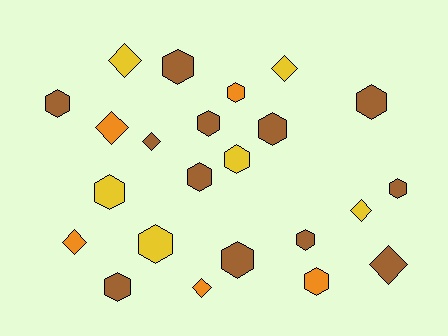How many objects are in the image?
There are 23 objects.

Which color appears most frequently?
Brown, with 12 objects.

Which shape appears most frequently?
Hexagon, with 15 objects.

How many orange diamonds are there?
There are 3 orange diamonds.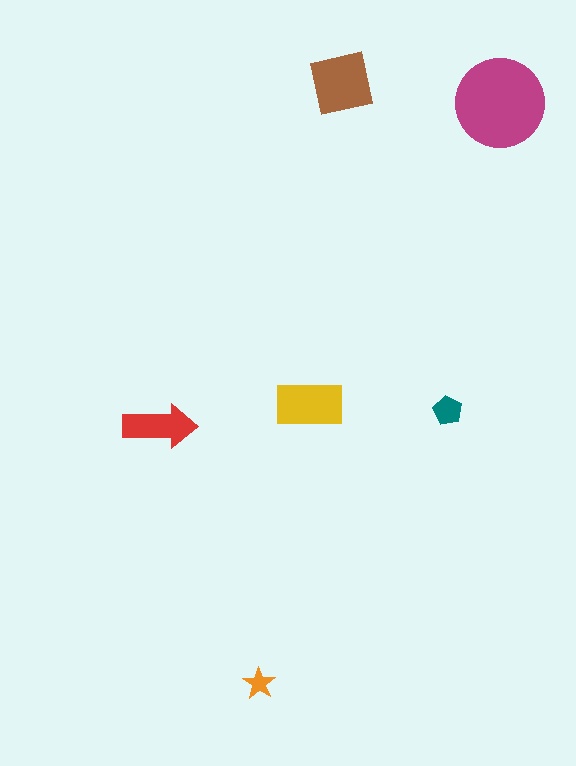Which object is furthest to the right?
The magenta circle is rightmost.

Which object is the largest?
The magenta circle.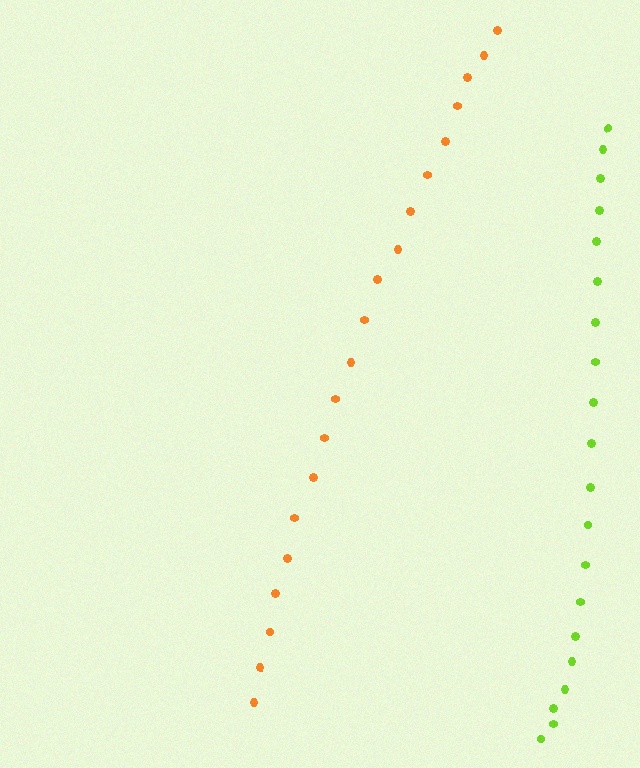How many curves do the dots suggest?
There are 2 distinct paths.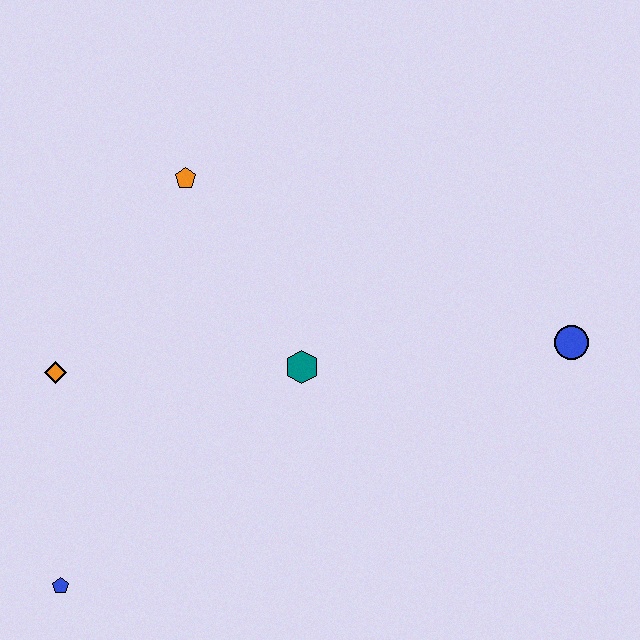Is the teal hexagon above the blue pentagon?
Yes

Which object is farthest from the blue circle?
The blue pentagon is farthest from the blue circle.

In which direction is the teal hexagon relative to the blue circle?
The teal hexagon is to the left of the blue circle.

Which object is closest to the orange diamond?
The blue pentagon is closest to the orange diamond.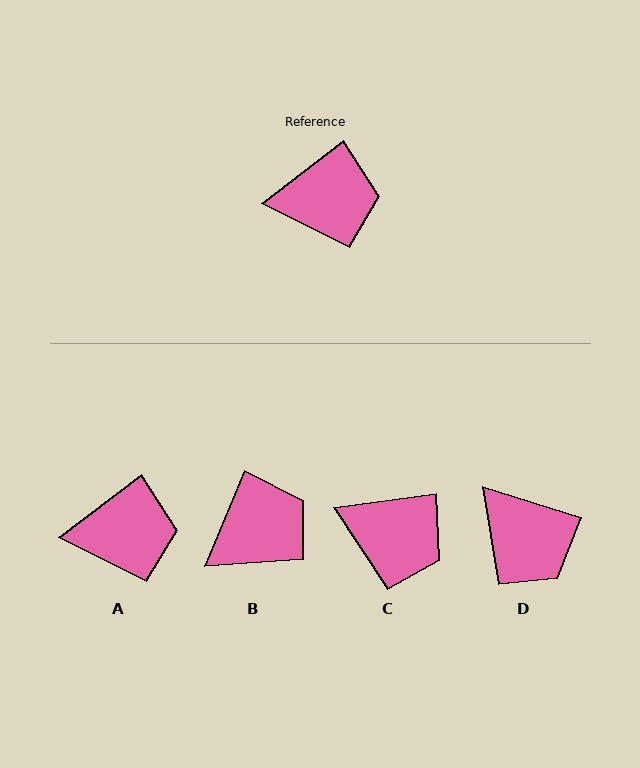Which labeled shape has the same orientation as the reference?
A.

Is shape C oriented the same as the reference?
No, it is off by about 30 degrees.